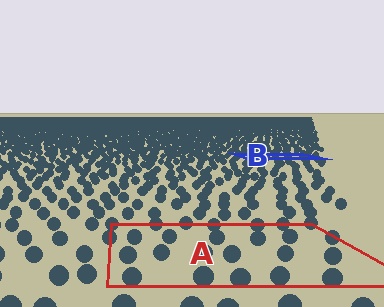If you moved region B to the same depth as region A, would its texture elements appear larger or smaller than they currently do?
They would appear larger. At a closer depth, the same texture elements are projected at a bigger on-screen size.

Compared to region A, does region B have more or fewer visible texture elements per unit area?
Region B has more texture elements per unit area — they are packed more densely because it is farther away.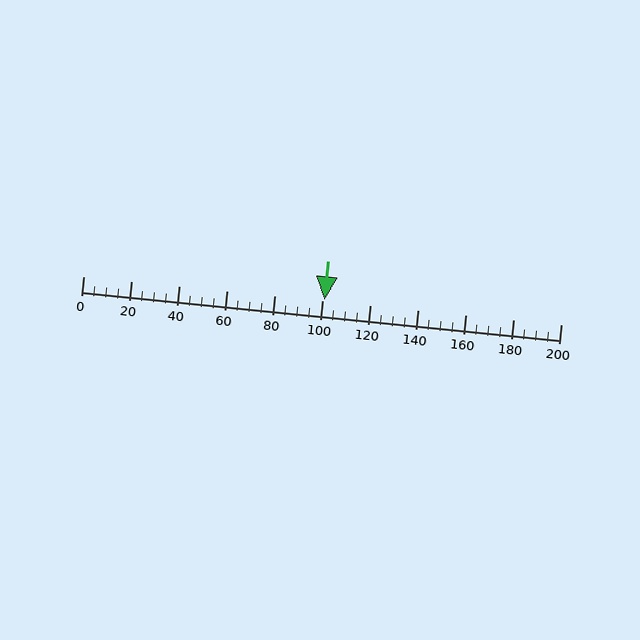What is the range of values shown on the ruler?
The ruler shows values from 0 to 200.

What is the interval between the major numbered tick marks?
The major tick marks are spaced 20 units apart.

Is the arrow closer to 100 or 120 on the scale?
The arrow is closer to 100.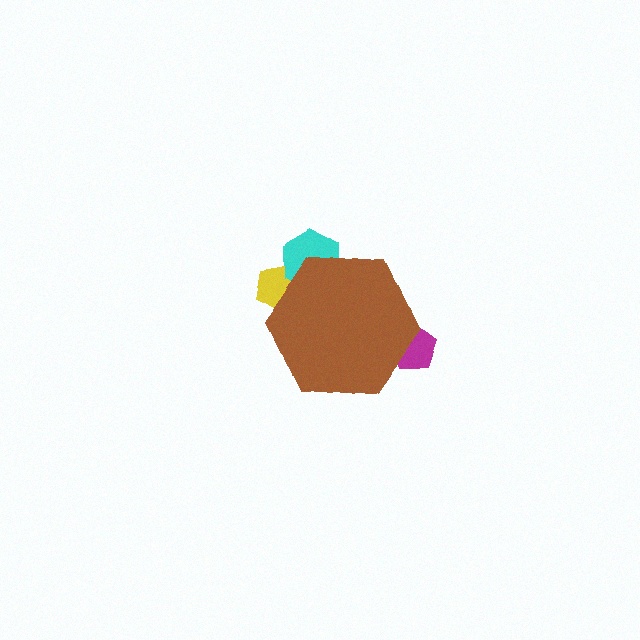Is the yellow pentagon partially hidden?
Yes, the yellow pentagon is partially hidden behind the brown hexagon.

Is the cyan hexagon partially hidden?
Yes, the cyan hexagon is partially hidden behind the brown hexagon.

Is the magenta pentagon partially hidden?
Yes, the magenta pentagon is partially hidden behind the brown hexagon.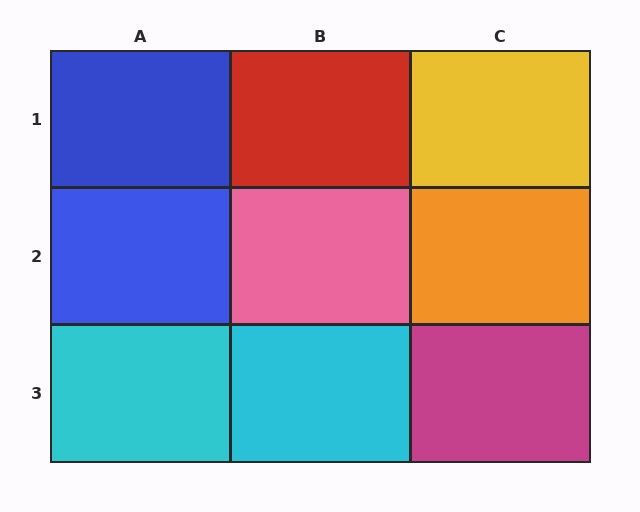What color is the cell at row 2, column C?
Orange.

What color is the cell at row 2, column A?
Blue.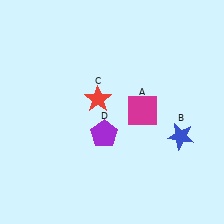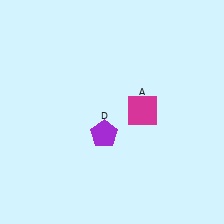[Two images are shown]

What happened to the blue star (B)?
The blue star (B) was removed in Image 2. It was in the bottom-right area of Image 1.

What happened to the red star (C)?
The red star (C) was removed in Image 2. It was in the top-left area of Image 1.